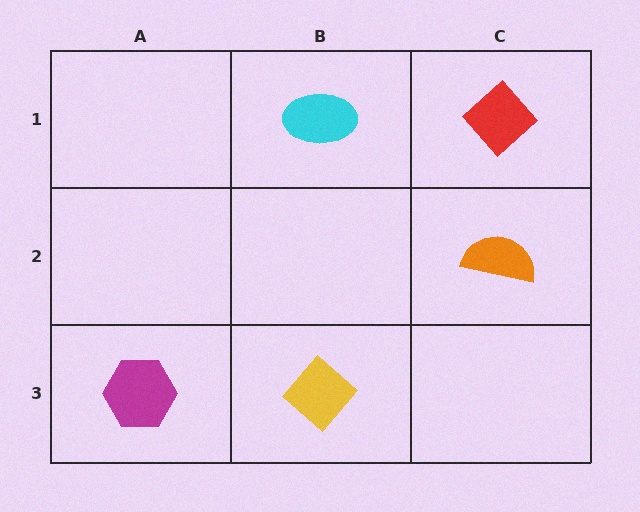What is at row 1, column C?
A red diamond.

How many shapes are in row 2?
1 shape.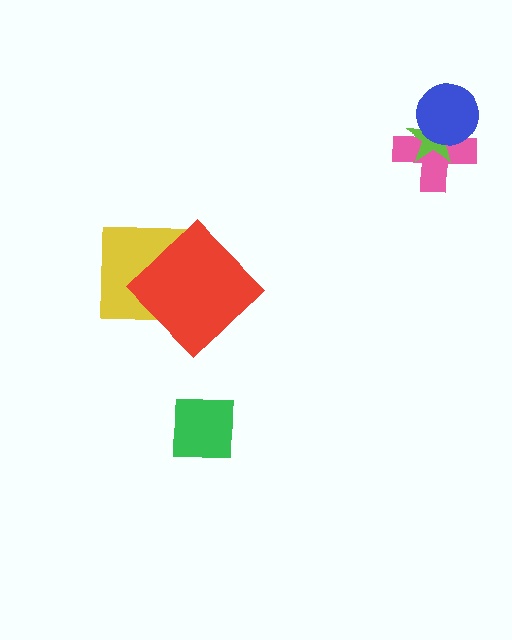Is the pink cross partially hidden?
Yes, it is partially covered by another shape.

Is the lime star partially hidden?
Yes, it is partially covered by another shape.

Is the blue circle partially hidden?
No, no other shape covers it.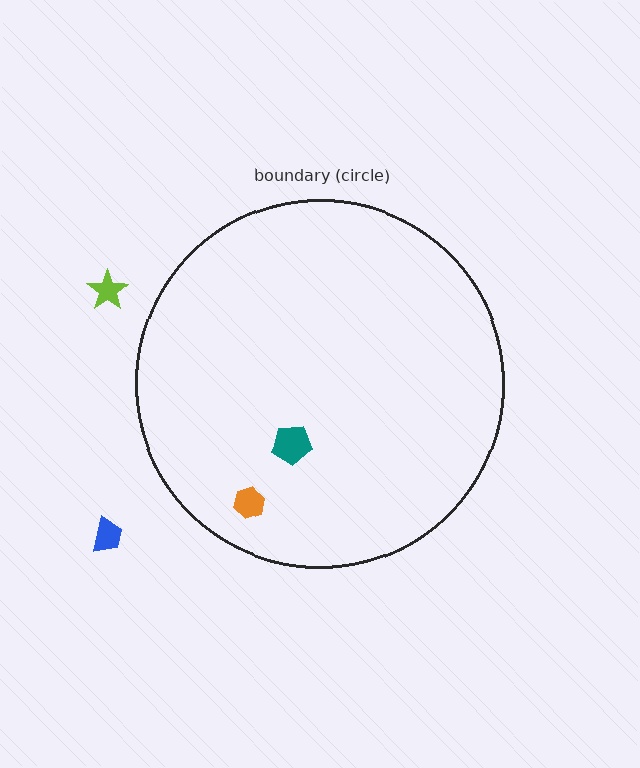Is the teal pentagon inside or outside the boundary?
Inside.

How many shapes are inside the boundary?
2 inside, 2 outside.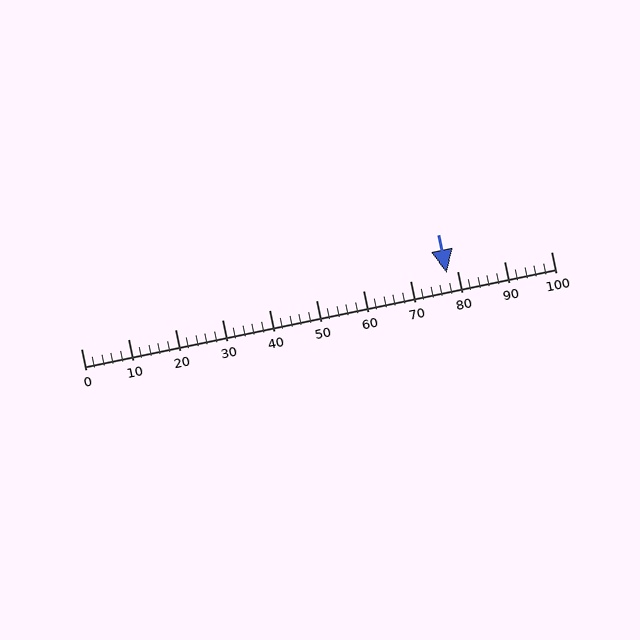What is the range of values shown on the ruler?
The ruler shows values from 0 to 100.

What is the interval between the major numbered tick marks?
The major tick marks are spaced 10 units apart.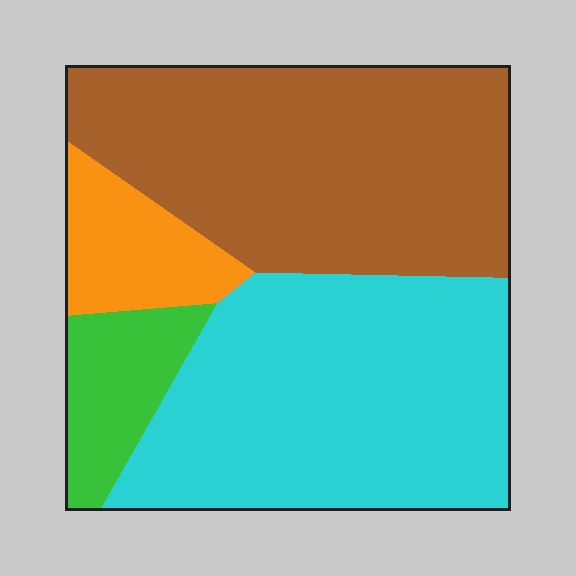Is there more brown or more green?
Brown.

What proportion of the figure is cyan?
Cyan takes up about two fifths (2/5) of the figure.